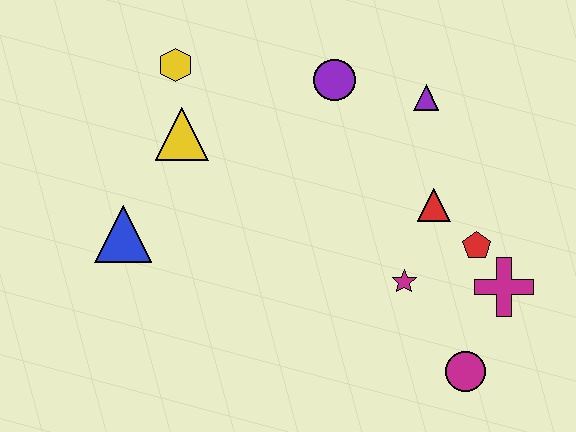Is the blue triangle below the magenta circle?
No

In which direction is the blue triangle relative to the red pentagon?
The blue triangle is to the left of the red pentagon.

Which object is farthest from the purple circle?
The magenta circle is farthest from the purple circle.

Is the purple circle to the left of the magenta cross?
Yes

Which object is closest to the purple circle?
The purple triangle is closest to the purple circle.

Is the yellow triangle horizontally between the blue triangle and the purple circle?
Yes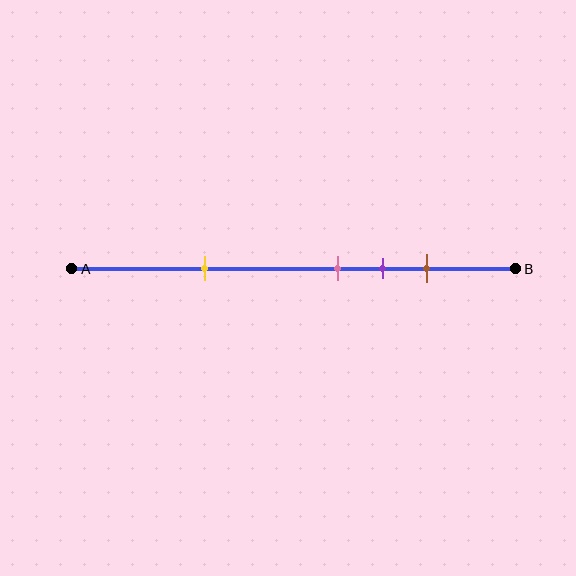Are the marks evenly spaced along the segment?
No, the marks are not evenly spaced.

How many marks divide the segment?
There are 4 marks dividing the segment.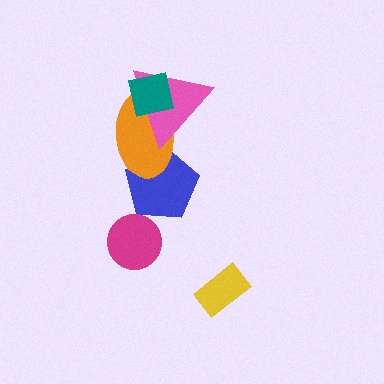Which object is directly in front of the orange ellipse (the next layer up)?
The pink triangle is directly in front of the orange ellipse.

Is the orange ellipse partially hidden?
Yes, it is partially covered by another shape.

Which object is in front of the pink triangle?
The teal square is in front of the pink triangle.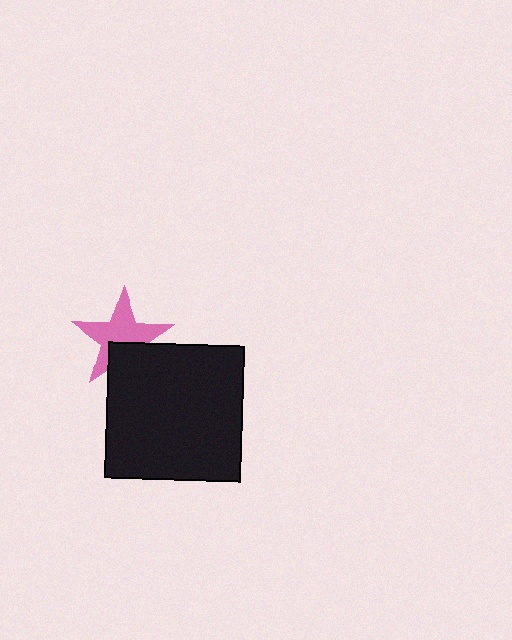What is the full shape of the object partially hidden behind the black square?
The partially hidden object is a pink star.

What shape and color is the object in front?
The object in front is a black square.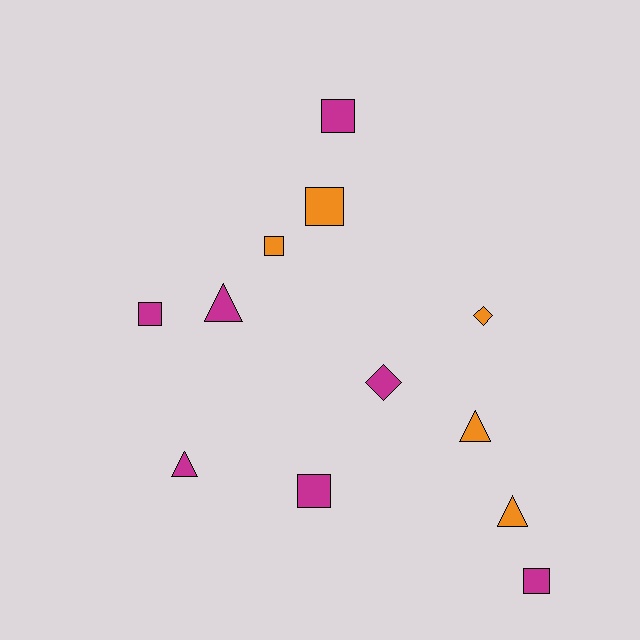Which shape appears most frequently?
Square, with 6 objects.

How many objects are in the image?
There are 12 objects.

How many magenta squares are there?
There are 4 magenta squares.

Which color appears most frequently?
Magenta, with 7 objects.